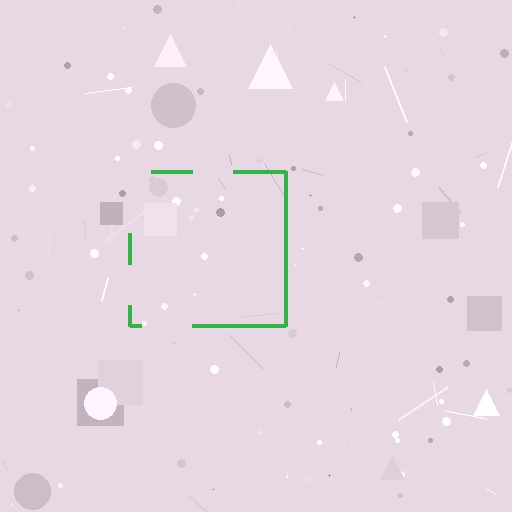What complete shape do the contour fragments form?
The contour fragments form a square.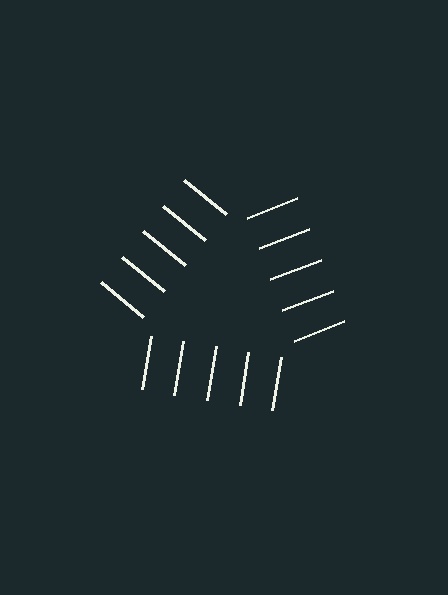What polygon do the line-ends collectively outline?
An illusory triangle — the line segments terminate on its edges but no continuous stroke is drawn.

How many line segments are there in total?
15 — 5 along each of the 3 edges.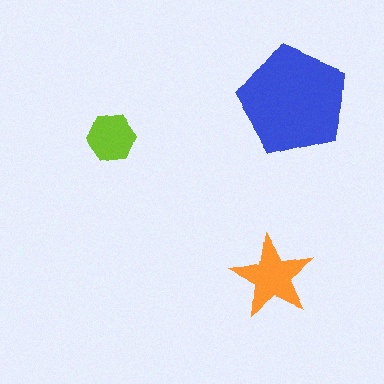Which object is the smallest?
The lime hexagon.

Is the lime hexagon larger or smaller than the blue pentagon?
Smaller.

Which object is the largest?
The blue pentagon.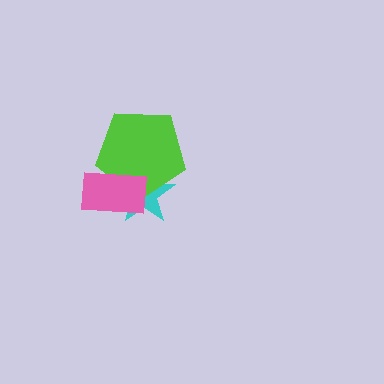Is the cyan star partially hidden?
Yes, it is partially covered by another shape.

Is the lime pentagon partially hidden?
Yes, it is partially covered by another shape.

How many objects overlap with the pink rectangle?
2 objects overlap with the pink rectangle.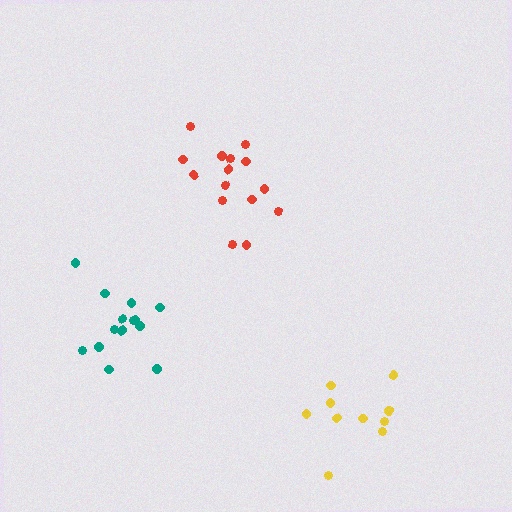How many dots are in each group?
Group 1: 14 dots, Group 2: 15 dots, Group 3: 10 dots (39 total).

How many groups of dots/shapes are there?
There are 3 groups.